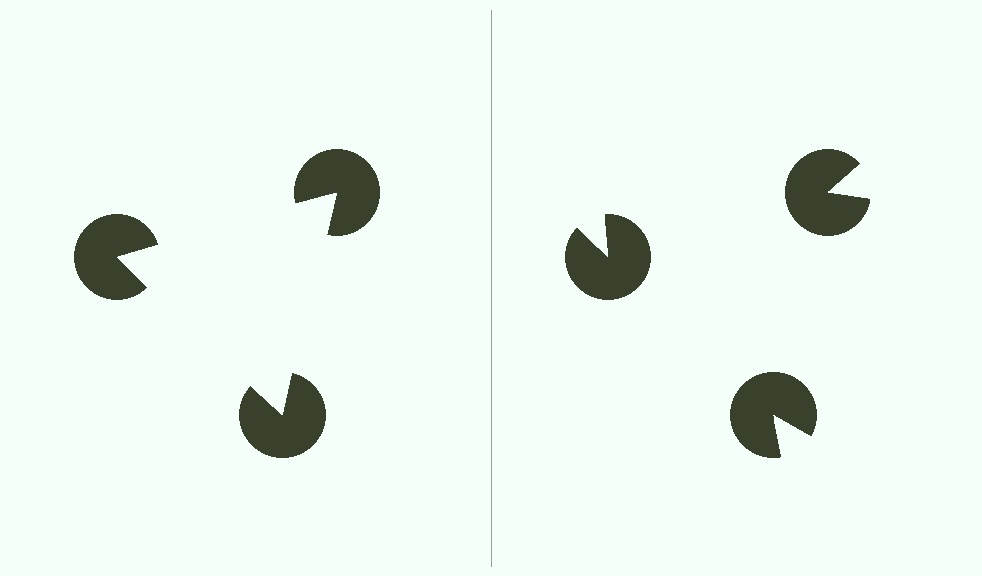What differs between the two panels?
The pac-man discs are positioned identically on both sides; only the wedge orientations differ. On the left they align to a triangle; on the right they are misaligned.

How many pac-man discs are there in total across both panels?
6 — 3 on each side.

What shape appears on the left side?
An illusory triangle.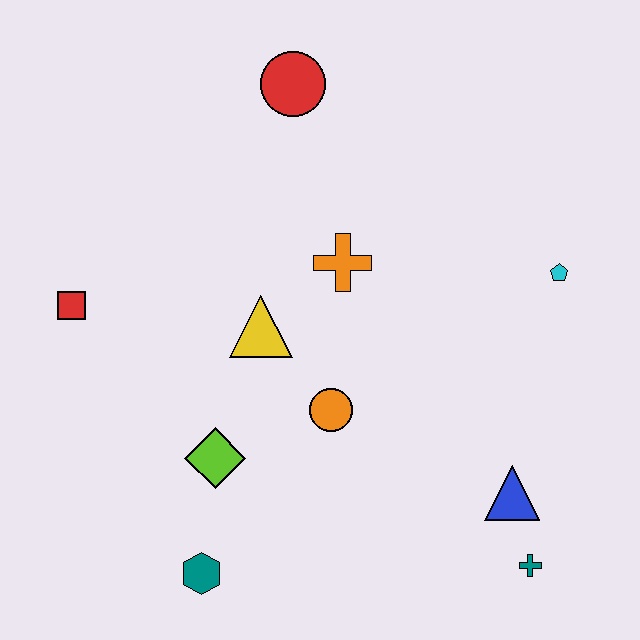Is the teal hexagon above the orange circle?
No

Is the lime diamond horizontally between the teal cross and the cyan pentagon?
No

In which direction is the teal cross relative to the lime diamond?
The teal cross is to the right of the lime diamond.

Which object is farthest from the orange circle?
The red circle is farthest from the orange circle.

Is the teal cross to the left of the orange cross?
No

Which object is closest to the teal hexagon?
The lime diamond is closest to the teal hexagon.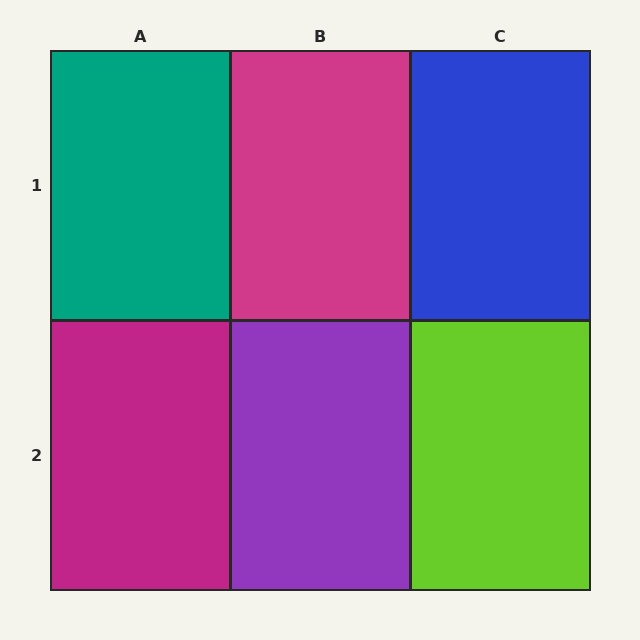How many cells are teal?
1 cell is teal.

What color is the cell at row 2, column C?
Lime.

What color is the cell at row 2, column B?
Purple.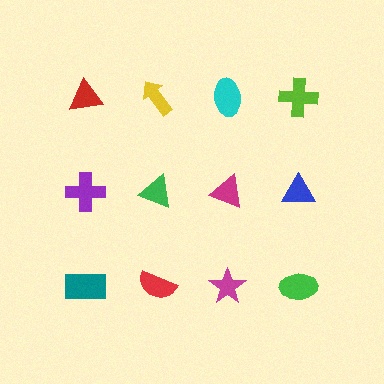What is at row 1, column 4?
A lime cross.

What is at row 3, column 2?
A red semicircle.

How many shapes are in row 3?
4 shapes.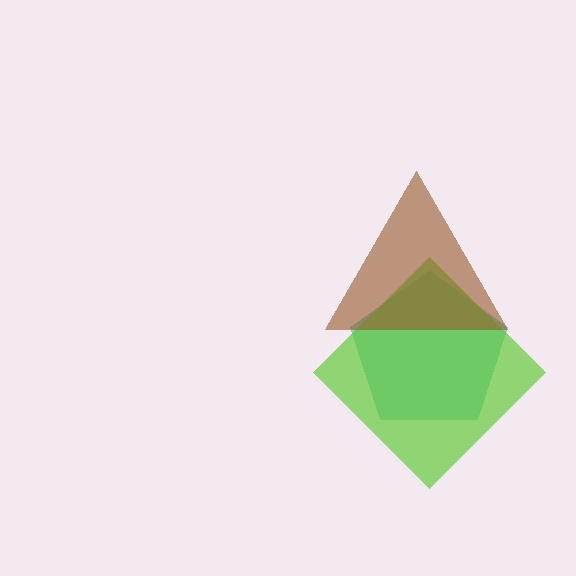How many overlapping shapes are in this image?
There are 3 overlapping shapes in the image.